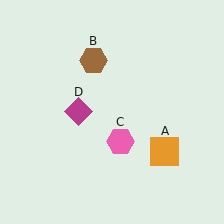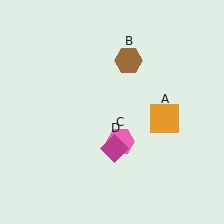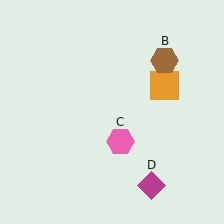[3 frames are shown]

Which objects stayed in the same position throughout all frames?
Pink hexagon (object C) remained stationary.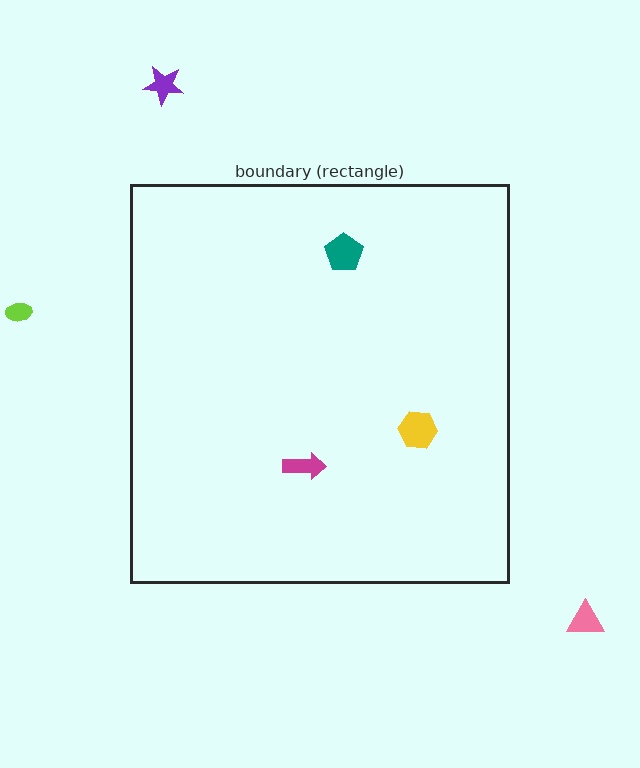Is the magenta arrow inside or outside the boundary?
Inside.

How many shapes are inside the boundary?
3 inside, 3 outside.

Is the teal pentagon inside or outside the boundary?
Inside.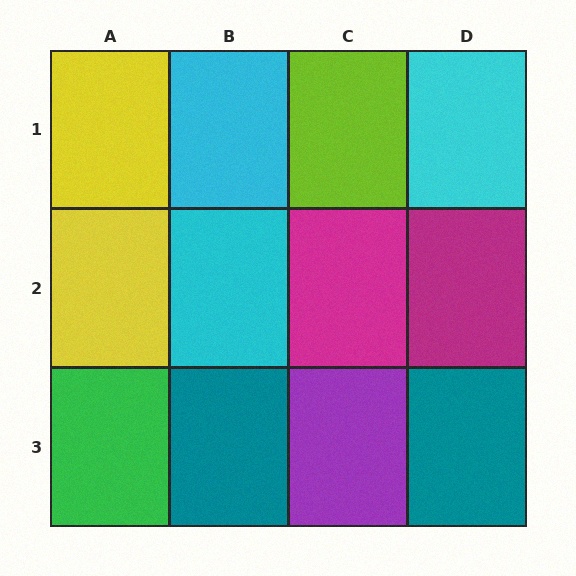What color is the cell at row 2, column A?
Yellow.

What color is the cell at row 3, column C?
Purple.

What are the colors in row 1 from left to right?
Yellow, cyan, lime, cyan.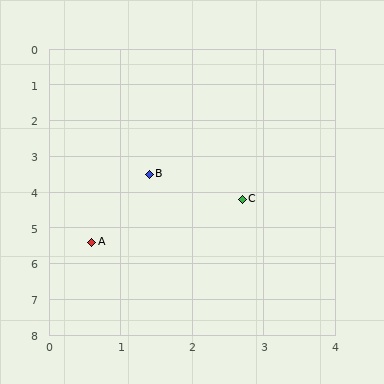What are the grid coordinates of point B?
Point B is at approximately (1.4, 3.5).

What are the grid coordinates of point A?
Point A is at approximately (0.6, 5.4).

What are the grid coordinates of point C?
Point C is at approximately (2.7, 4.2).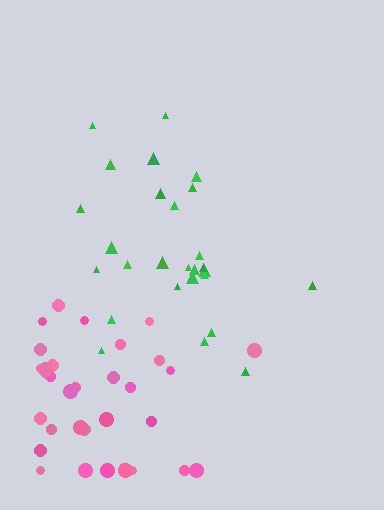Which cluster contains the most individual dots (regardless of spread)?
Pink (33).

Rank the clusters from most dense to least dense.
pink, green.